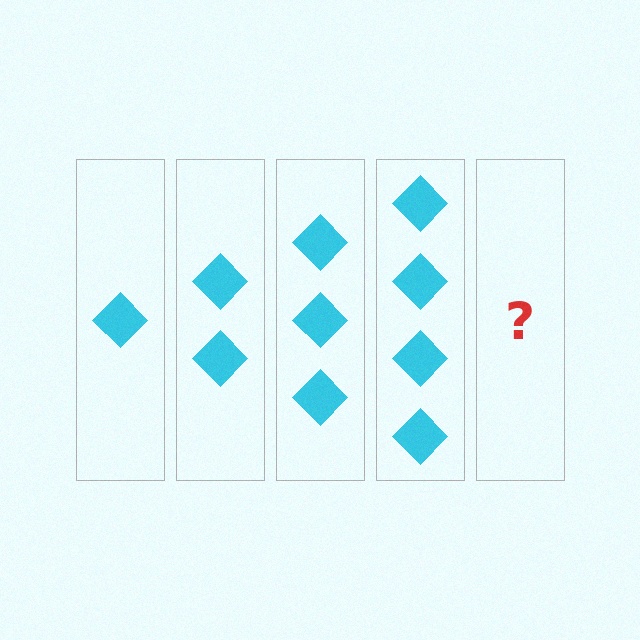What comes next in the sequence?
The next element should be 5 diamonds.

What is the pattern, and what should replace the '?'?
The pattern is that each step adds one more diamond. The '?' should be 5 diamonds.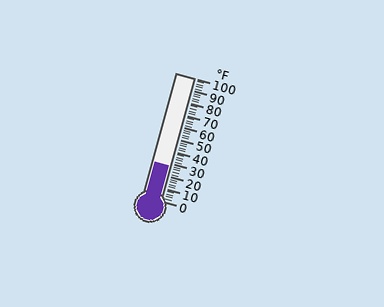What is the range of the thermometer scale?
The thermometer scale ranges from 0°F to 100°F.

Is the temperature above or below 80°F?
The temperature is below 80°F.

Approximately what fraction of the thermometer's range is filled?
The thermometer is filled to approximately 30% of its range.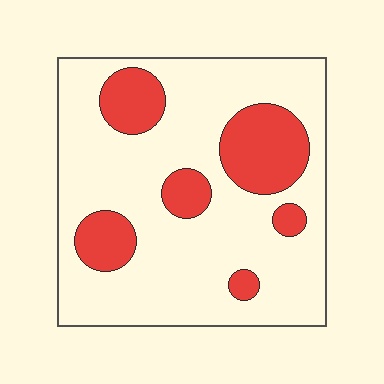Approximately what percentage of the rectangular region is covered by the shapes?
Approximately 25%.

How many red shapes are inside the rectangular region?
6.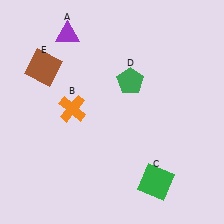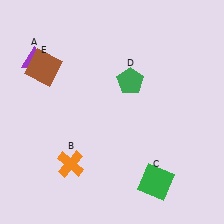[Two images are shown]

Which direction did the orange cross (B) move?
The orange cross (B) moved down.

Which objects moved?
The objects that moved are: the purple triangle (A), the orange cross (B).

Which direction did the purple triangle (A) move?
The purple triangle (A) moved left.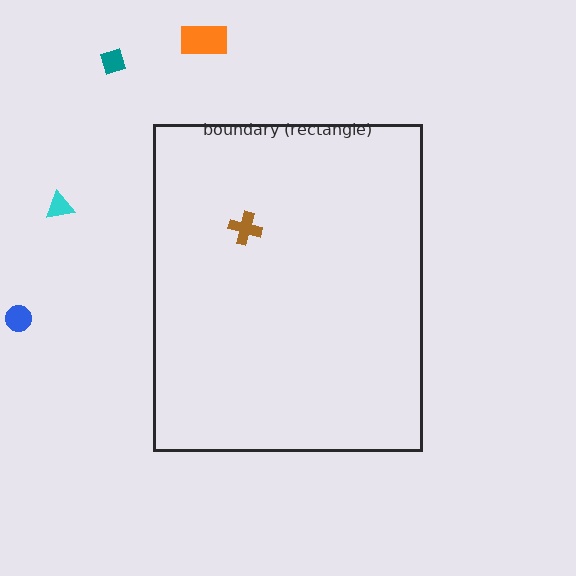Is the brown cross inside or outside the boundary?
Inside.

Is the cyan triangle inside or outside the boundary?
Outside.